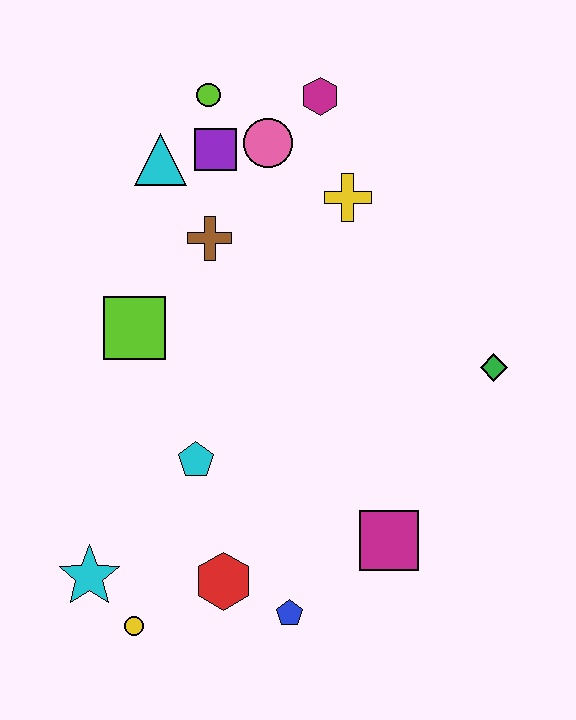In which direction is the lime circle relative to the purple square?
The lime circle is above the purple square.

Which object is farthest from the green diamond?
The cyan star is farthest from the green diamond.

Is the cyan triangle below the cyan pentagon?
No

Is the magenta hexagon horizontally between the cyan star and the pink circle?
No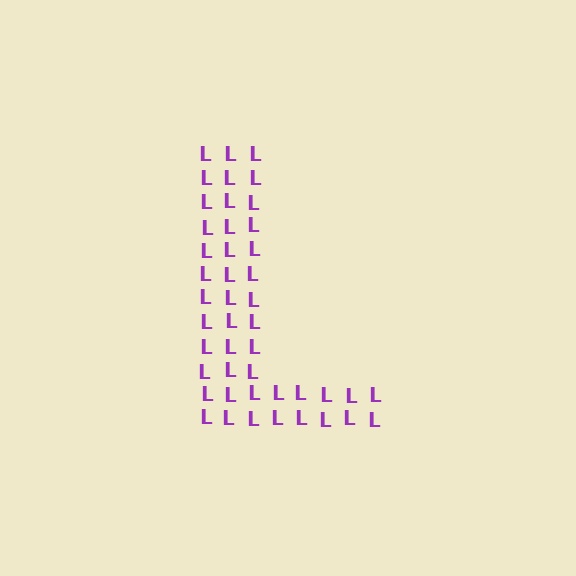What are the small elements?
The small elements are letter L's.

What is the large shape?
The large shape is the letter L.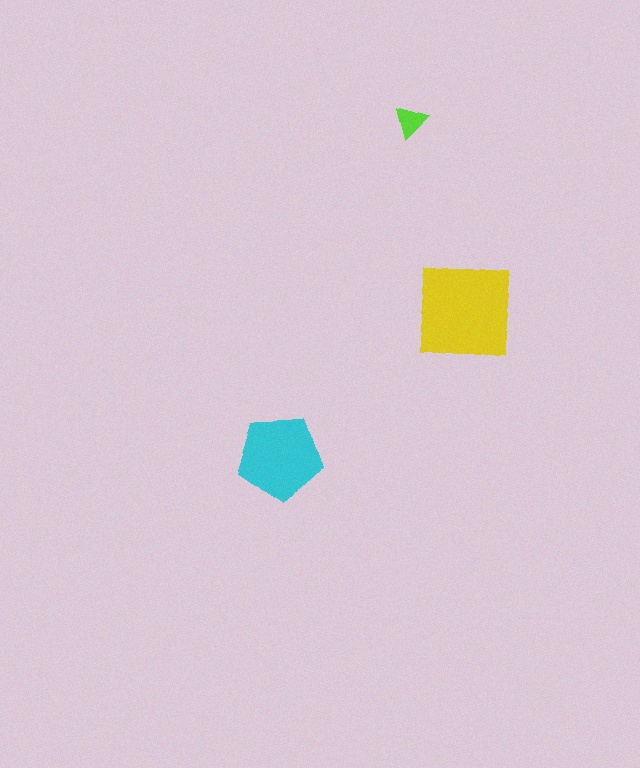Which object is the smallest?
The lime triangle.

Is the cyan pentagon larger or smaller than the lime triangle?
Larger.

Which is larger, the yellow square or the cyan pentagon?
The yellow square.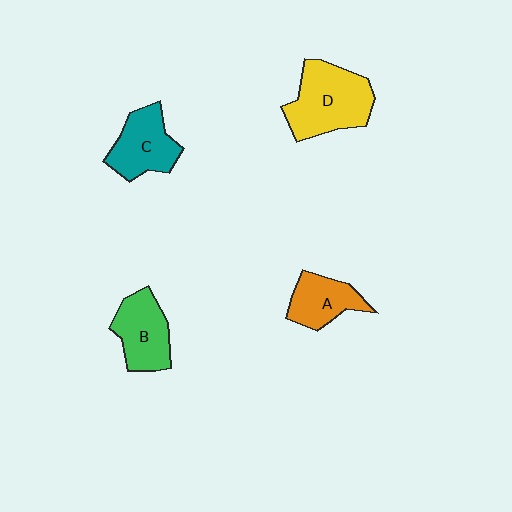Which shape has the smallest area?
Shape A (orange).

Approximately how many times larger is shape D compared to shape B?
Approximately 1.4 times.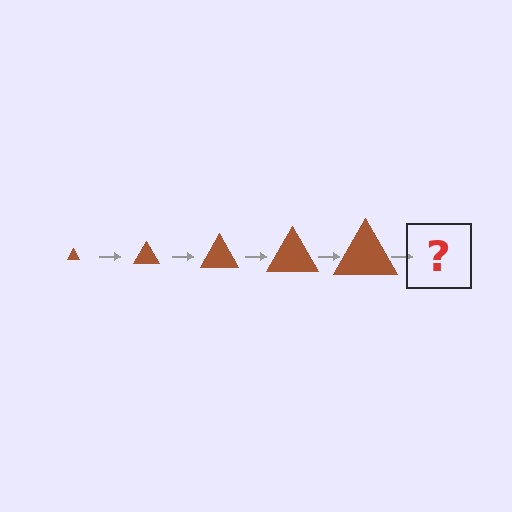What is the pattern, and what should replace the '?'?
The pattern is that the triangle gets progressively larger each step. The '?' should be a brown triangle, larger than the previous one.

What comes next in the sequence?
The next element should be a brown triangle, larger than the previous one.